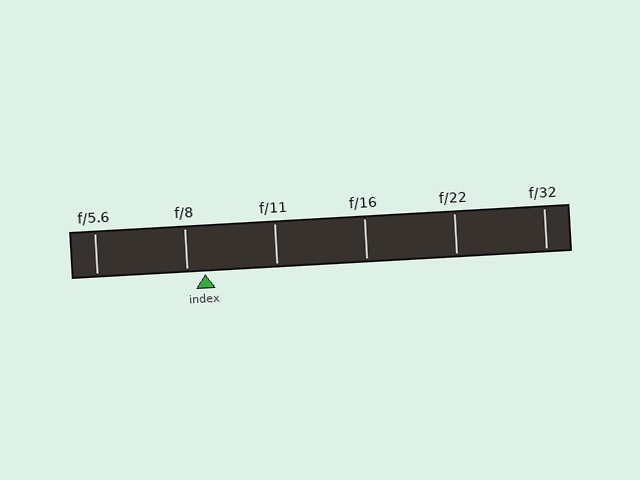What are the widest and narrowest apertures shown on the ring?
The widest aperture shown is f/5.6 and the narrowest is f/32.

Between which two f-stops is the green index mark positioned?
The index mark is between f/8 and f/11.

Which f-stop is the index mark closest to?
The index mark is closest to f/8.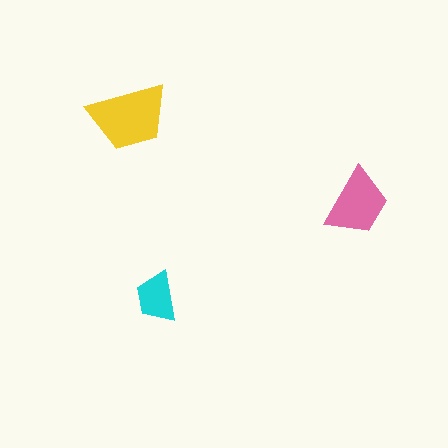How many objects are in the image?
There are 3 objects in the image.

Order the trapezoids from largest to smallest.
the yellow one, the pink one, the cyan one.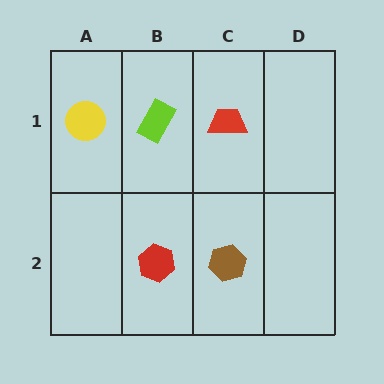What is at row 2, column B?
A red hexagon.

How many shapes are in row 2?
2 shapes.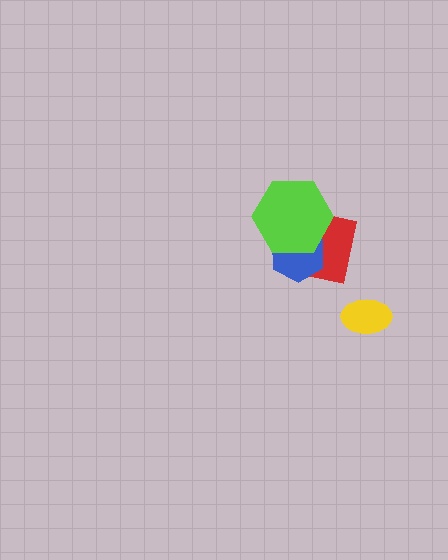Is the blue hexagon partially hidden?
Yes, it is partially covered by another shape.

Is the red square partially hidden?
Yes, it is partially covered by another shape.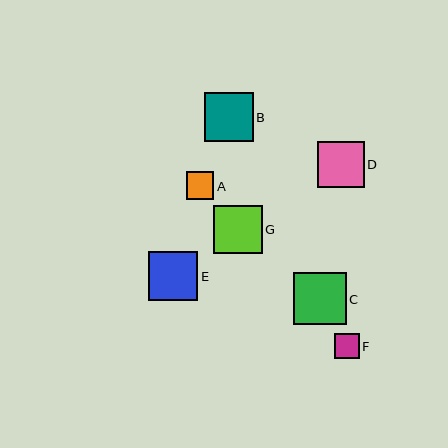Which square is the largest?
Square C is the largest with a size of approximately 52 pixels.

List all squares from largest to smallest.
From largest to smallest: C, E, B, G, D, A, F.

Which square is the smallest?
Square F is the smallest with a size of approximately 24 pixels.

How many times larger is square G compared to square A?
Square G is approximately 1.8 times the size of square A.